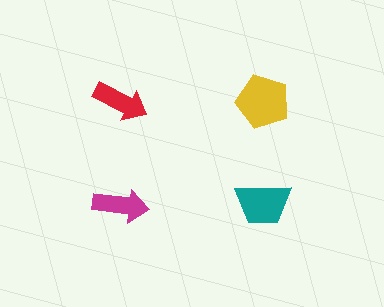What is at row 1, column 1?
A red arrow.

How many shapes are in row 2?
2 shapes.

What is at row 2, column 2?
A teal trapezoid.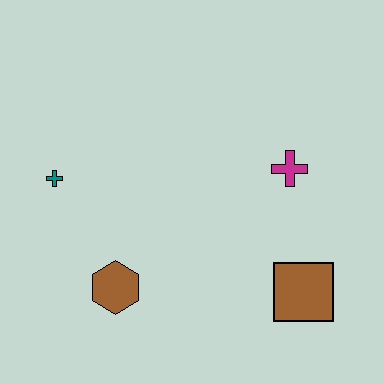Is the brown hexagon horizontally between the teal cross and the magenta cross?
Yes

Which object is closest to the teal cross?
The brown hexagon is closest to the teal cross.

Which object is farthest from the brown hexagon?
The magenta cross is farthest from the brown hexagon.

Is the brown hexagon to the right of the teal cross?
Yes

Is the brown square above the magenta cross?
No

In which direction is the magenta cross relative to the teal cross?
The magenta cross is to the right of the teal cross.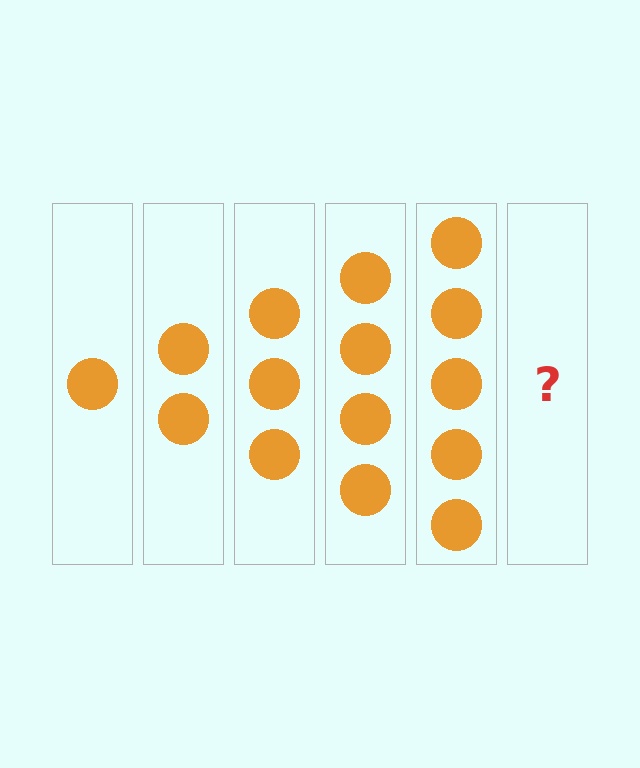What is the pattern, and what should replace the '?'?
The pattern is that each step adds one more circle. The '?' should be 6 circles.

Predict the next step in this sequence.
The next step is 6 circles.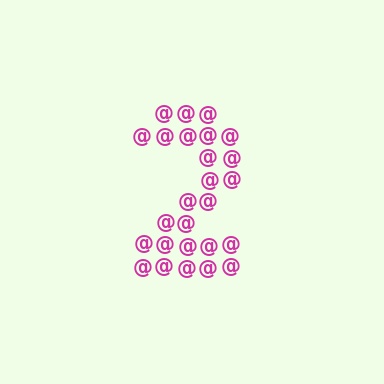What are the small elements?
The small elements are at signs.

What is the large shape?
The large shape is the digit 2.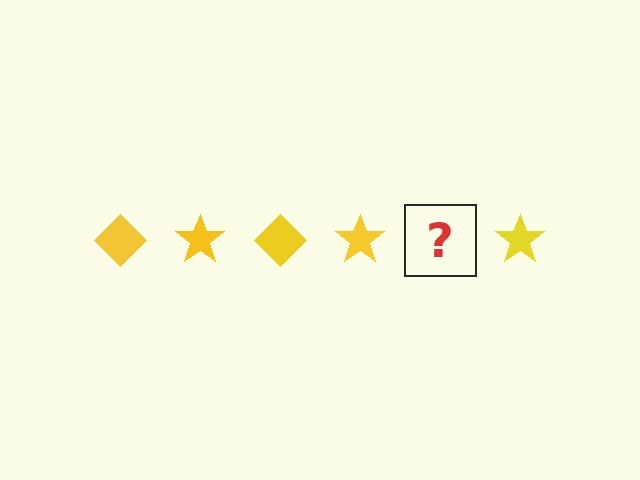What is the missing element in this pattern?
The missing element is a yellow diamond.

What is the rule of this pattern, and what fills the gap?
The rule is that the pattern cycles through diamond, star shapes in yellow. The gap should be filled with a yellow diamond.